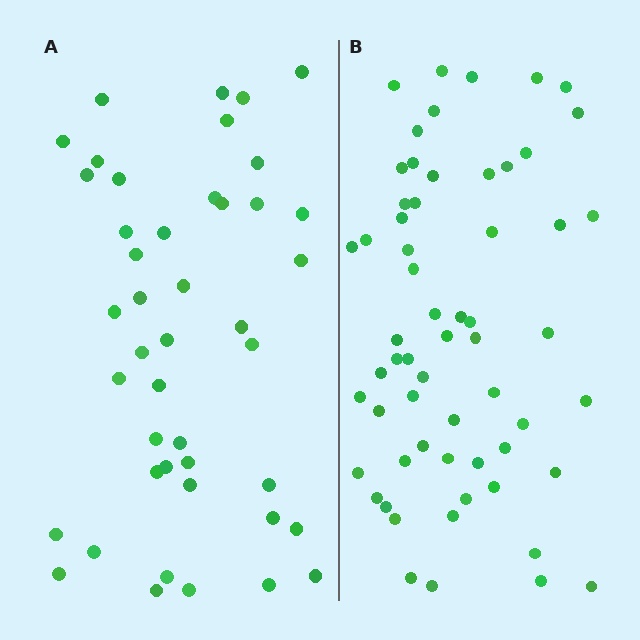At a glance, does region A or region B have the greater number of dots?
Region B (the right region) has more dots.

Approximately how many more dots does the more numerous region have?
Region B has approximately 15 more dots than region A.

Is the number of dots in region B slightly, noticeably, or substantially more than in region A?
Region B has noticeably more, but not dramatically so. The ratio is roughly 1.4 to 1.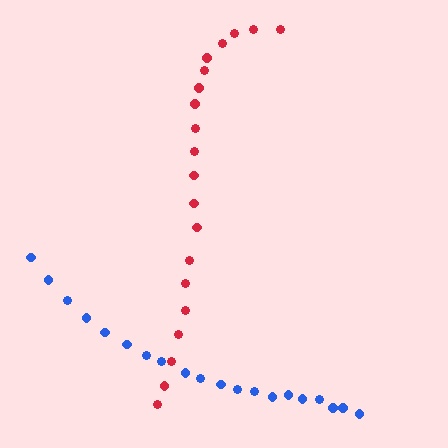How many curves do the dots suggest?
There are 2 distinct paths.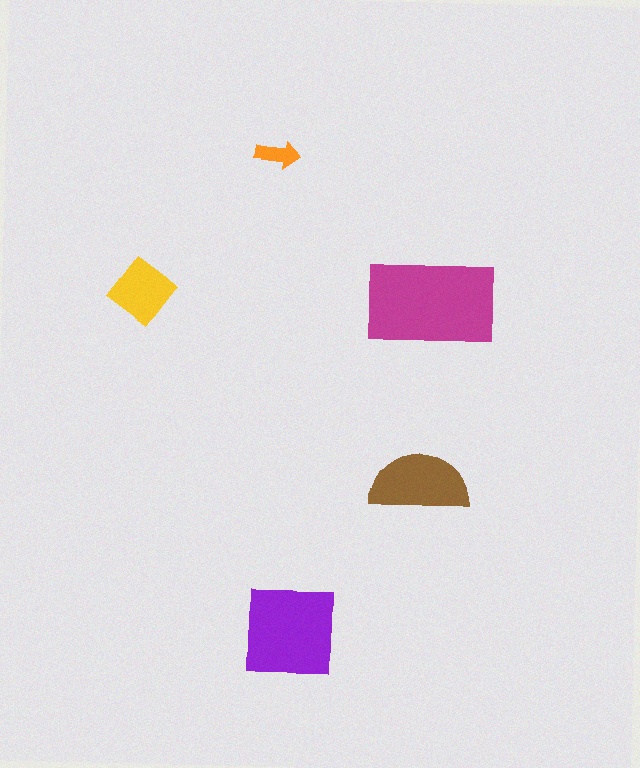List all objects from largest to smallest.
The magenta rectangle, the purple square, the brown semicircle, the yellow diamond, the orange arrow.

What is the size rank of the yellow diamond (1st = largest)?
4th.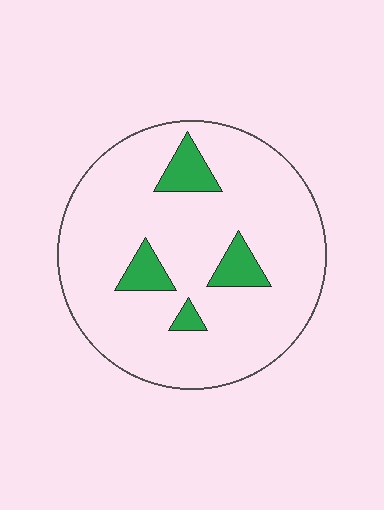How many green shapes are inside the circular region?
4.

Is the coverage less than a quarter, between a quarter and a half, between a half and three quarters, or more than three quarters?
Less than a quarter.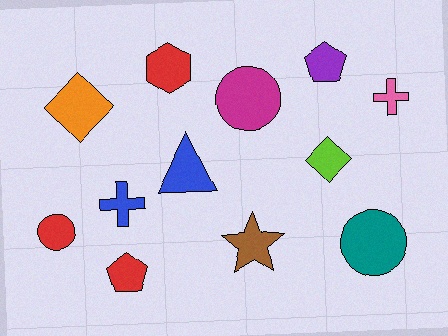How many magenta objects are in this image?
There is 1 magenta object.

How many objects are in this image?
There are 12 objects.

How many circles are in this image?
There are 3 circles.